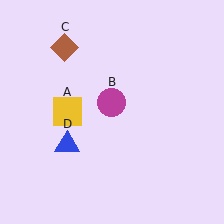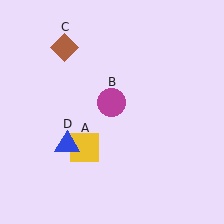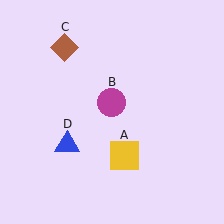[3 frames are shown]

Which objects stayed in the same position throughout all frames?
Magenta circle (object B) and brown diamond (object C) and blue triangle (object D) remained stationary.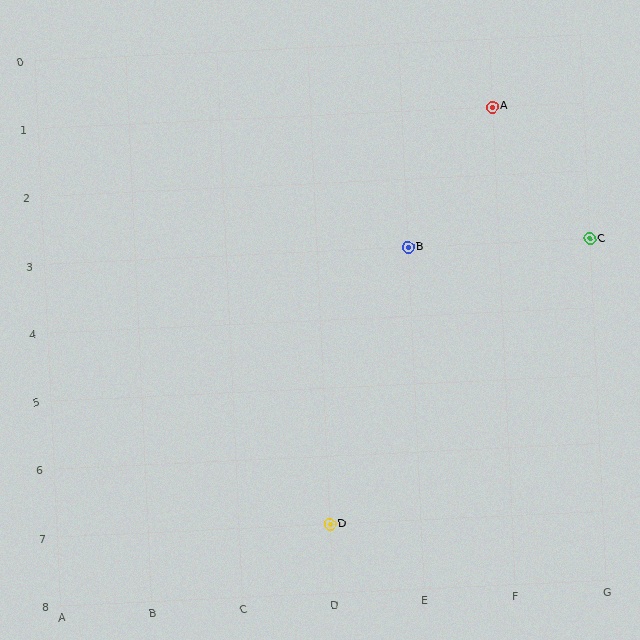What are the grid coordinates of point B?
Point B is at grid coordinates (E, 3).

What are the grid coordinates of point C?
Point C is at grid coordinates (G, 3).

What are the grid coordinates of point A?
Point A is at grid coordinates (F, 1).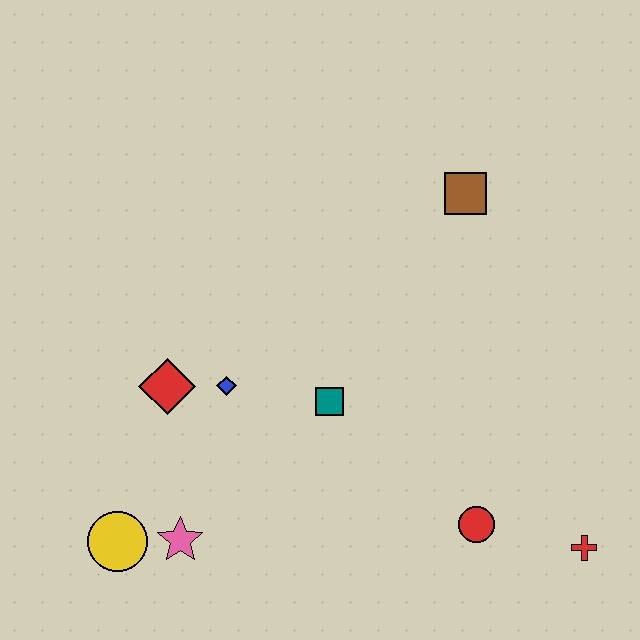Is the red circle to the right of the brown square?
Yes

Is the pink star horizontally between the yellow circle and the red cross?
Yes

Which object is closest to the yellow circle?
The pink star is closest to the yellow circle.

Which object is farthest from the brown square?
The yellow circle is farthest from the brown square.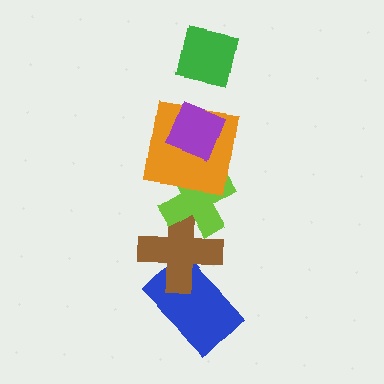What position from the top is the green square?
The green square is 1st from the top.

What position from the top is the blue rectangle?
The blue rectangle is 6th from the top.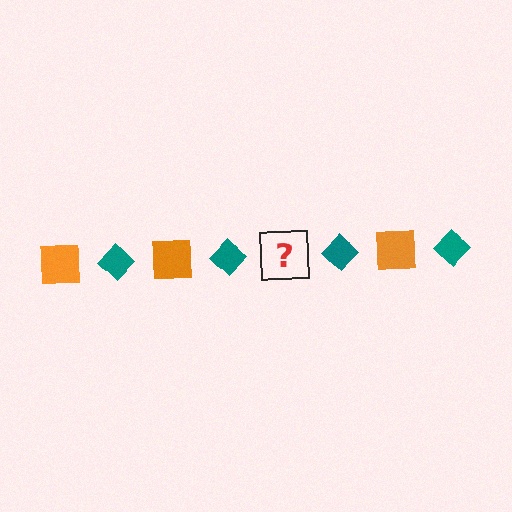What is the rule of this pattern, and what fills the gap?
The rule is that the pattern alternates between orange square and teal diamond. The gap should be filled with an orange square.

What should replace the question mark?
The question mark should be replaced with an orange square.